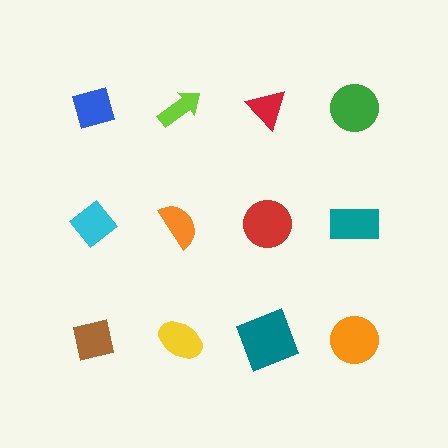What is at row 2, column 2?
An orange semicircle.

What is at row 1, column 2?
A lime arrow.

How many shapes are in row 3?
4 shapes.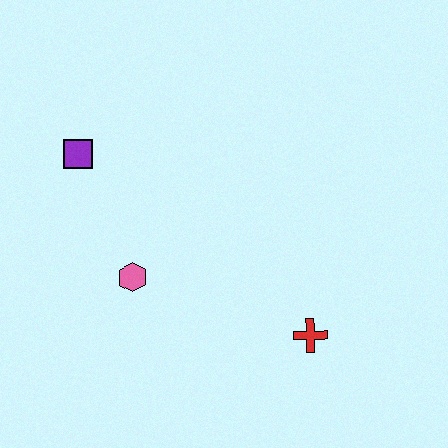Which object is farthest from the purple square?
The red cross is farthest from the purple square.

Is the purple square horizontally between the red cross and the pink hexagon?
No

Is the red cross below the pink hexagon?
Yes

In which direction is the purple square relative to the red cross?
The purple square is to the left of the red cross.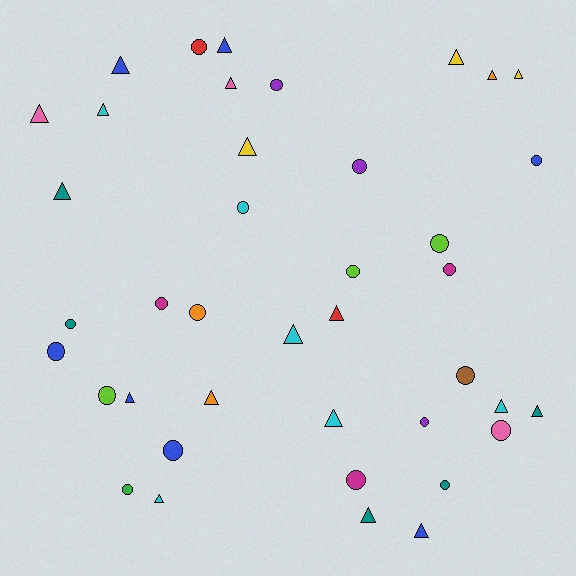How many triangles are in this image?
There are 20 triangles.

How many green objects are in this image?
There is 1 green object.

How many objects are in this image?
There are 40 objects.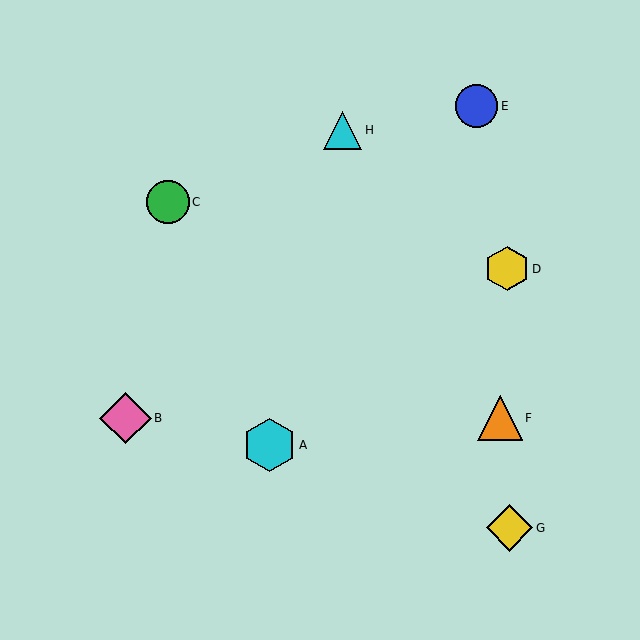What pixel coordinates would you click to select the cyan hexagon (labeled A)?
Click at (270, 445) to select the cyan hexagon A.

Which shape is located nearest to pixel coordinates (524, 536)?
The yellow diamond (labeled G) at (509, 528) is nearest to that location.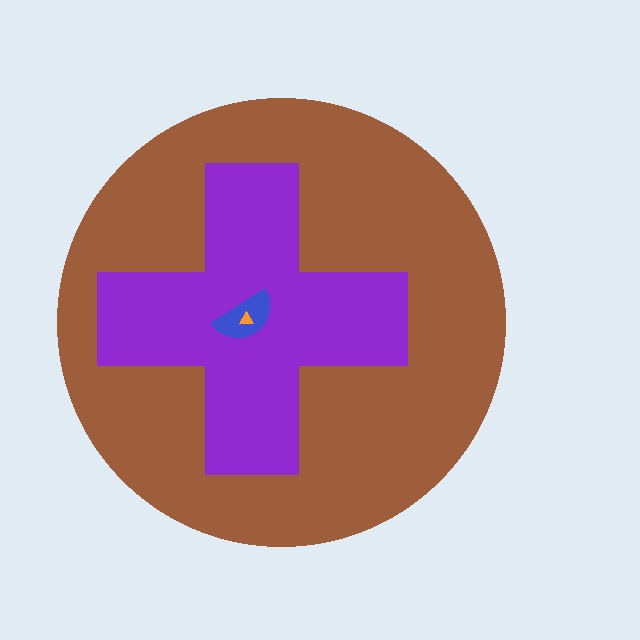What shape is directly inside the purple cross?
The blue semicircle.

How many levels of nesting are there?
4.